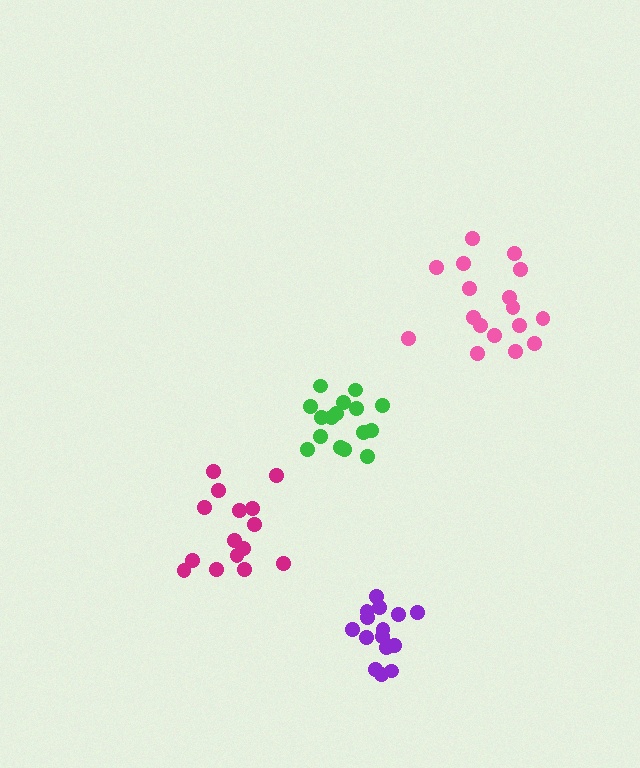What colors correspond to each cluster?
The clusters are colored: pink, purple, green, magenta.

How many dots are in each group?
Group 1: 17 dots, Group 2: 16 dots, Group 3: 16 dots, Group 4: 15 dots (64 total).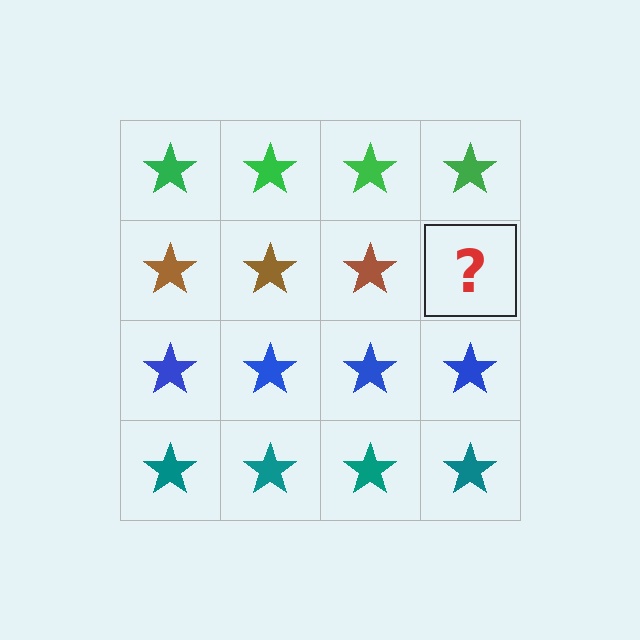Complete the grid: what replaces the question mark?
The question mark should be replaced with a brown star.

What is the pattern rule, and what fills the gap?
The rule is that each row has a consistent color. The gap should be filled with a brown star.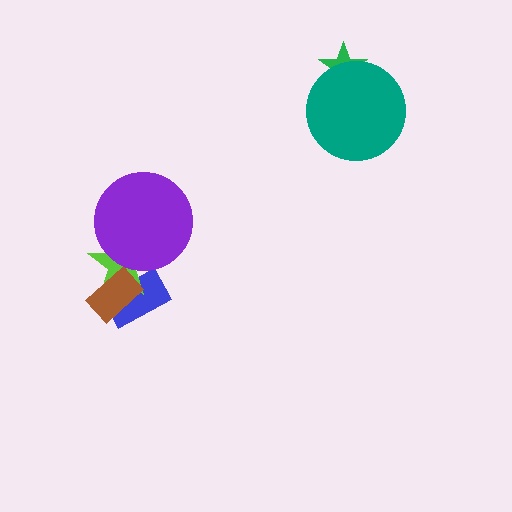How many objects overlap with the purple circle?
1 object overlaps with the purple circle.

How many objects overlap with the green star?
1 object overlaps with the green star.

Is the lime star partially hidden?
Yes, it is partially covered by another shape.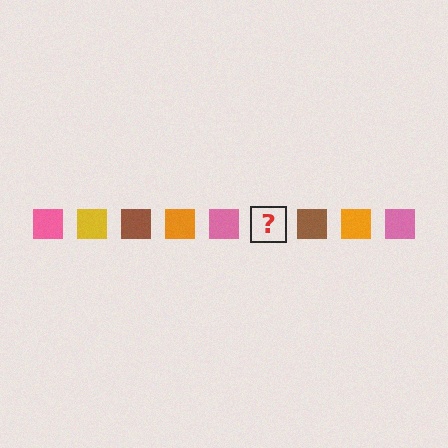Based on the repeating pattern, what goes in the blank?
The blank should be a yellow square.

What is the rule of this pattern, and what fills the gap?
The rule is that the pattern cycles through pink, yellow, brown, orange squares. The gap should be filled with a yellow square.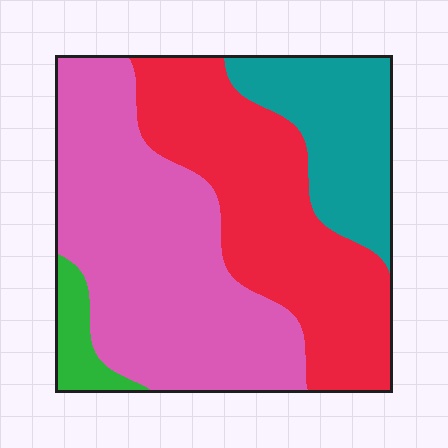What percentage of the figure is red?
Red takes up about one third (1/3) of the figure.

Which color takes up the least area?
Green, at roughly 5%.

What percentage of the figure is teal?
Teal covers roughly 20% of the figure.